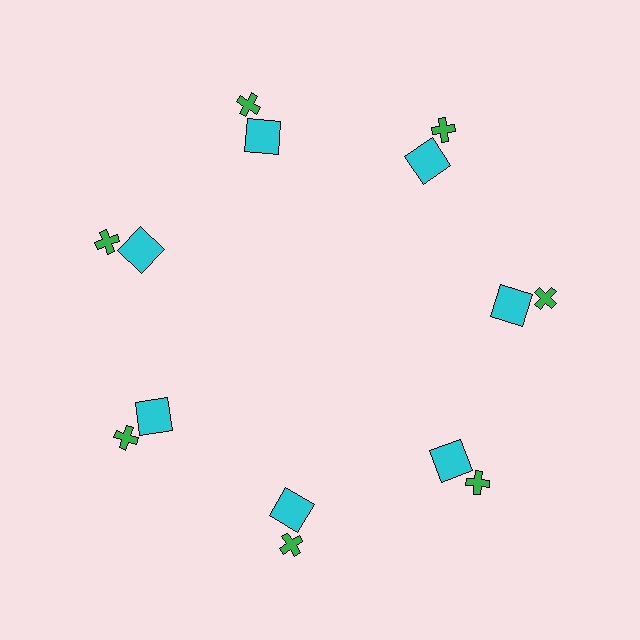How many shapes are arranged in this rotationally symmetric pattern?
There are 14 shapes, arranged in 7 groups of 2.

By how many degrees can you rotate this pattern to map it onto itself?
The pattern maps onto itself every 51 degrees of rotation.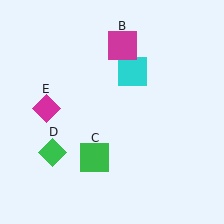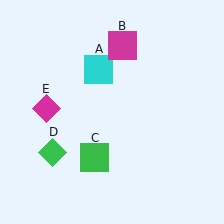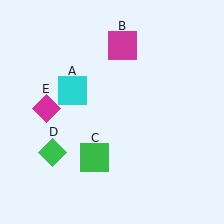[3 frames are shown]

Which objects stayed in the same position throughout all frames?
Magenta square (object B) and green square (object C) and green diamond (object D) and magenta diamond (object E) remained stationary.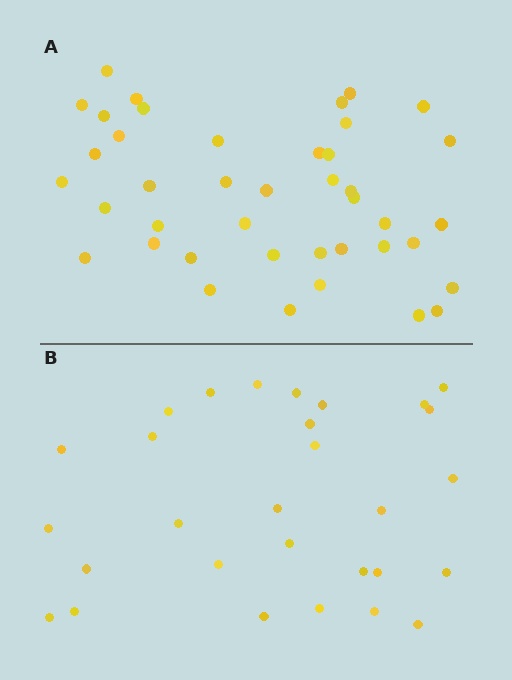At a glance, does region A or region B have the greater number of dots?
Region A (the top region) has more dots.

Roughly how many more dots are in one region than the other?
Region A has roughly 12 or so more dots than region B.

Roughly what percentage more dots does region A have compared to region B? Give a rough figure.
About 40% more.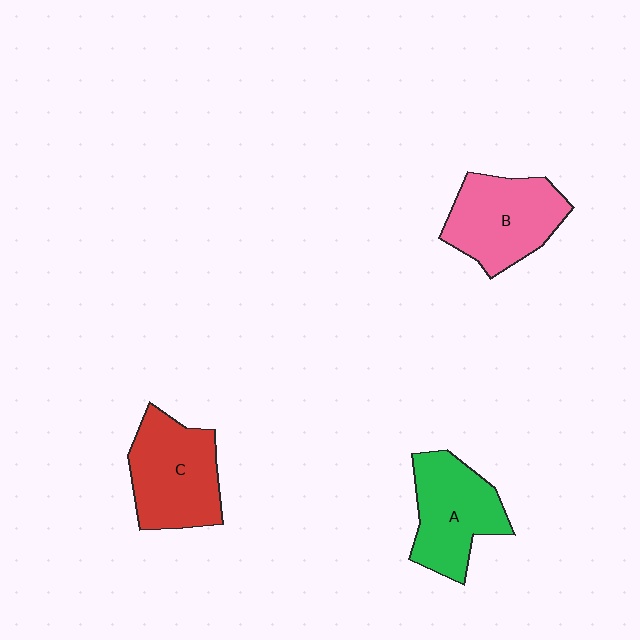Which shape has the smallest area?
Shape A (green).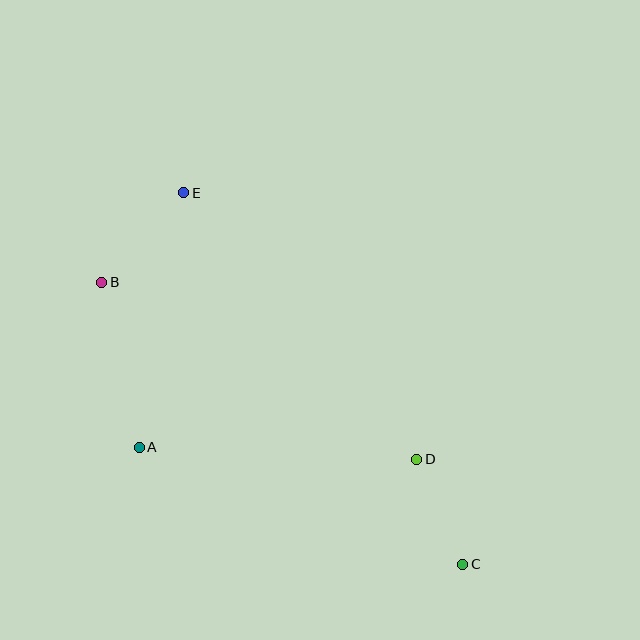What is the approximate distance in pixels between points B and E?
The distance between B and E is approximately 121 pixels.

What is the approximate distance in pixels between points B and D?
The distance between B and D is approximately 361 pixels.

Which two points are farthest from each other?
Points C and E are farthest from each other.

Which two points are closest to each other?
Points C and D are closest to each other.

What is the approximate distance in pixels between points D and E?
The distance between D and E is approximately 354 pixels.